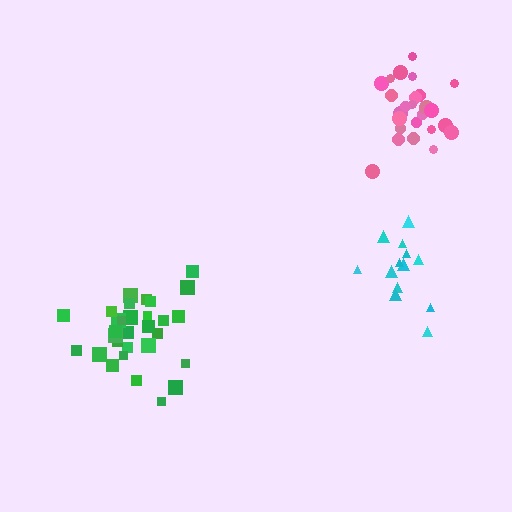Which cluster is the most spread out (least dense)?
Cyan.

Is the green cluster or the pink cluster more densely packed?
Pink.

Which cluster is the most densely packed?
Pink.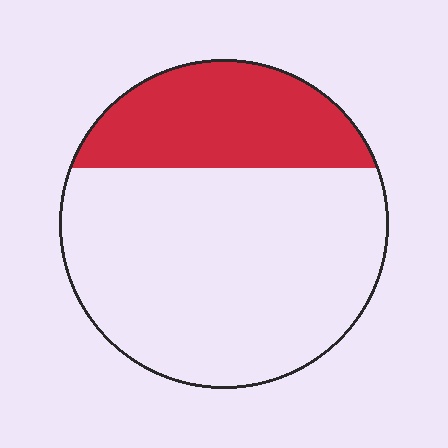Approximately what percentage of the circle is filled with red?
Approximately 30%.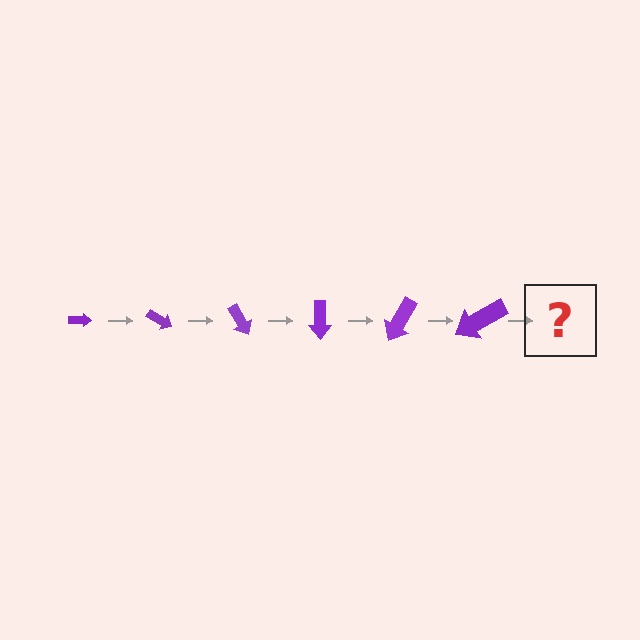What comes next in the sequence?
The next element should be an arrow, larger than the previous one and rotated 180 degrees from the start.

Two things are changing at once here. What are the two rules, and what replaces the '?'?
The two rules are that the arrow grows larger each step and it rotates 30 degrees each step. The '?' should be an arrow, larger than the previous one and rotated 180 degrees from the start.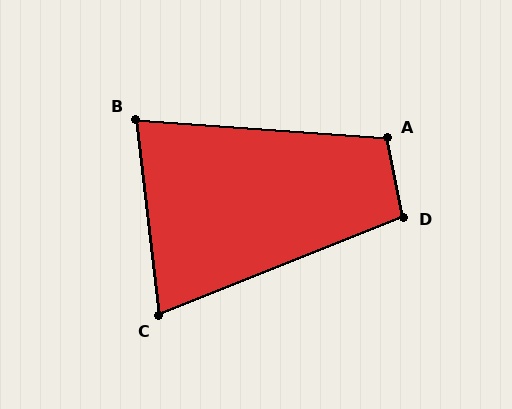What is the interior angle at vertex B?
Approximately 79 degrees (acute).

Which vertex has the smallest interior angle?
C, at approximately 75 degrees.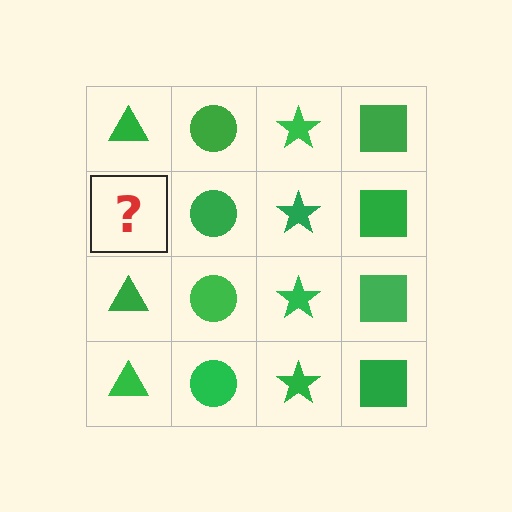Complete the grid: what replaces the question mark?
The question mark should be replaced with a green triangle.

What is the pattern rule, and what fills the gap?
The rule is that each column has a consistent shape. The gap should be filled with a green triangle.